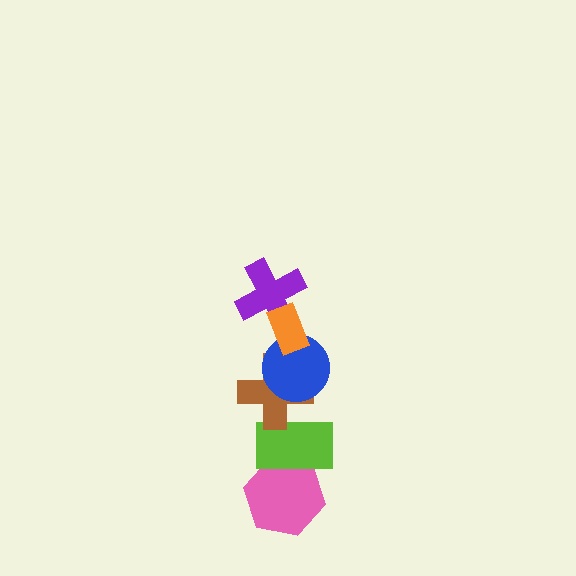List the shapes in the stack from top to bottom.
From top to bottom: the orange rectangle, the purple cross, the blue circle, the brown cross, the lime rectangle, the pink hexagon.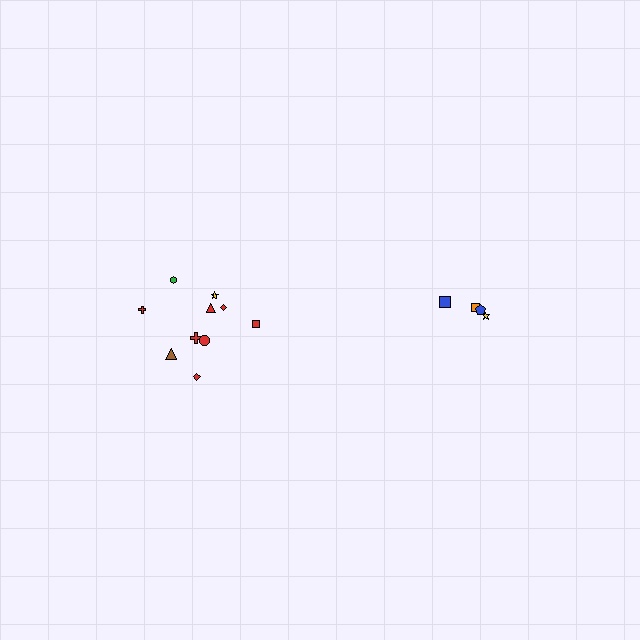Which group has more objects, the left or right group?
The left group.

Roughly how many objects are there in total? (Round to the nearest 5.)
Roughly 15 objects in total.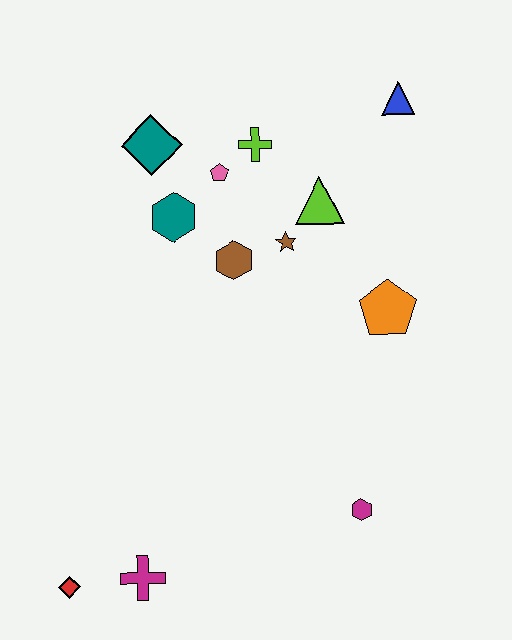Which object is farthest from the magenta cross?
The blue triangle is farthest from the magenta cross.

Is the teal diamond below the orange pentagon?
No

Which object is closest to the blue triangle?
The lime triangle is closest to the blue triangle.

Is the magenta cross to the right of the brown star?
No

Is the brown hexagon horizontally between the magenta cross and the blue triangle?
Yes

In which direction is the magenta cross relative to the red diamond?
The magenta cross is to the right of the red diamond.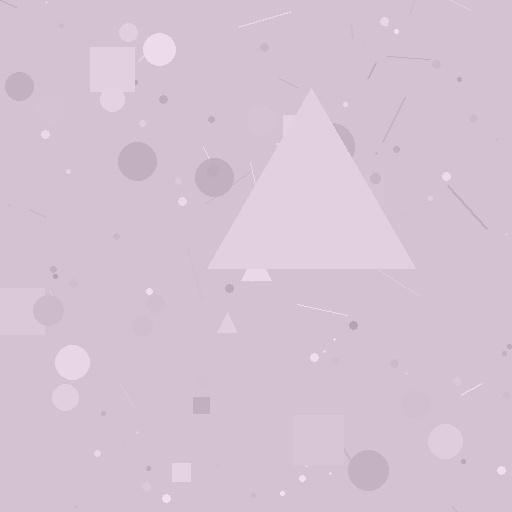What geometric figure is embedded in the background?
A triangle is embedded in the background.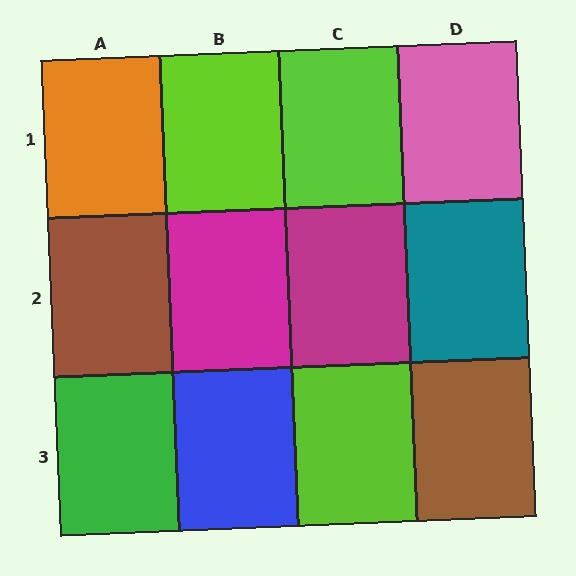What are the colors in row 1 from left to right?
Orange, lime, lime, pink.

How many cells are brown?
2 cells are brown.